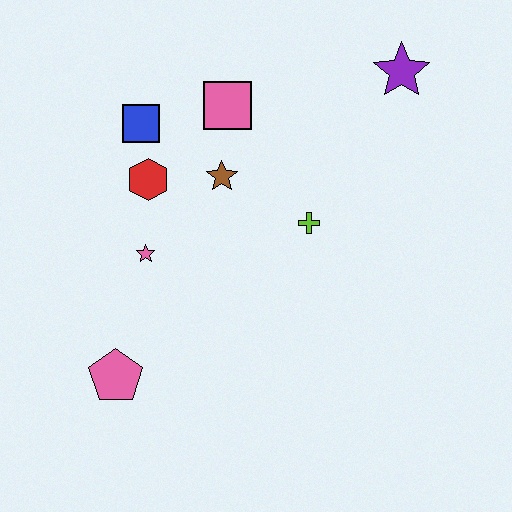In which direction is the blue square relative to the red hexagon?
The blue square is above the red hexagon.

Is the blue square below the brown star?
No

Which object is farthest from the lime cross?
The pink pentagon is farthest from the lime cross.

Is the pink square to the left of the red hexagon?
No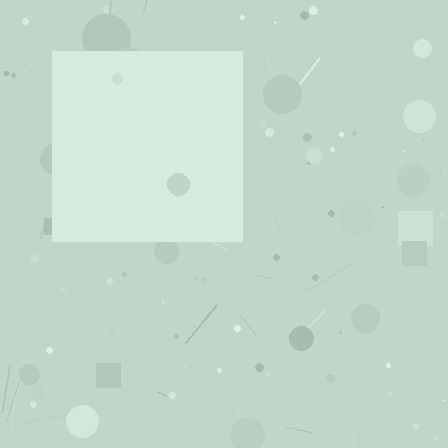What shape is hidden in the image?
A square is hidden in the image.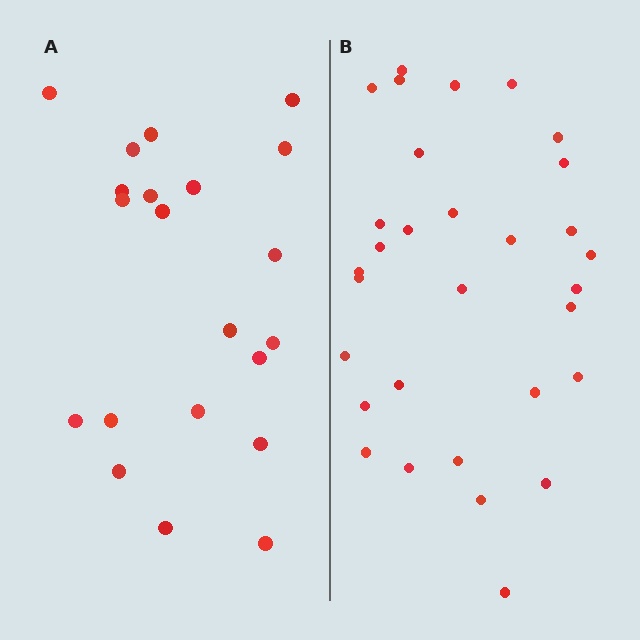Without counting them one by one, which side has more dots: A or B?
Region B (the right region) has more dots.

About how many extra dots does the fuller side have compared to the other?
Region B has roughly 10 or so more dots than region A.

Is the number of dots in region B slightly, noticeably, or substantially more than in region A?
Region B has substantially more. The ratio is roughly 1.5 to 1.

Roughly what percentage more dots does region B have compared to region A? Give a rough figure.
About 50% more.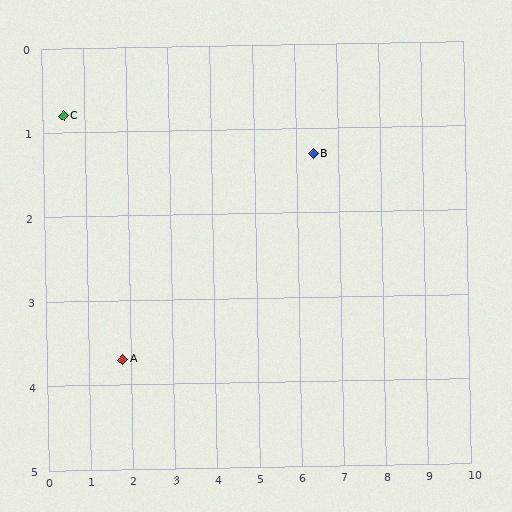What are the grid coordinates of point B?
Point B is at approximately (6.4, 1.3).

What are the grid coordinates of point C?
Point C is at approximately (0.5, 0.8).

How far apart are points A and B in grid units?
Points A and B are about 5.2 grid units apart.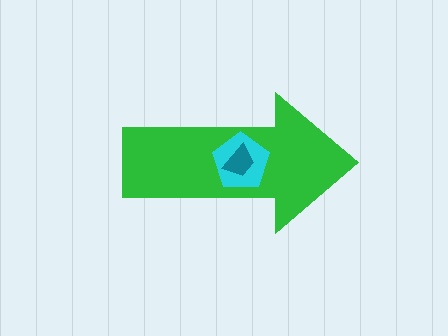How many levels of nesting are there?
3.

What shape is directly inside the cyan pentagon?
The teal trapezoid.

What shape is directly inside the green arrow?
The cyan pentagon.